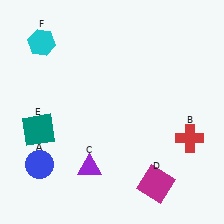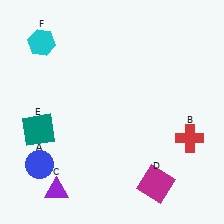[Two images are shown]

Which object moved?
The purple triangle (C) moved left.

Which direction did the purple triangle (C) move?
The purple triangle (C) moved left.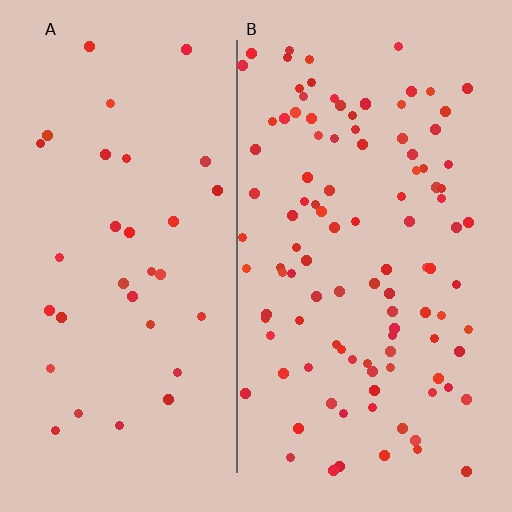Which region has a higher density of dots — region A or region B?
B (the right).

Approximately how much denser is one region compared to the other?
Approximately 3.2× — region B over region A.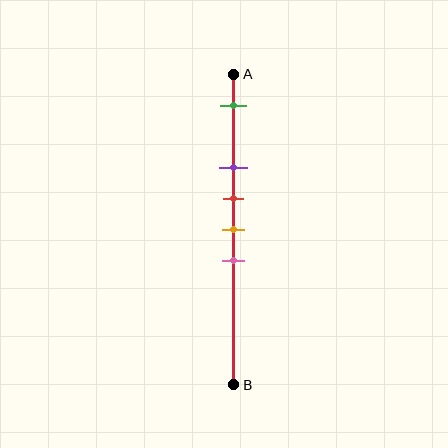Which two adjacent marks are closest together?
The red and orange marks are the closest adjacent pair.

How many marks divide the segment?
There are 5 marks dividing the segment.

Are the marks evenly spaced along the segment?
No, the marks are not evenly spaced.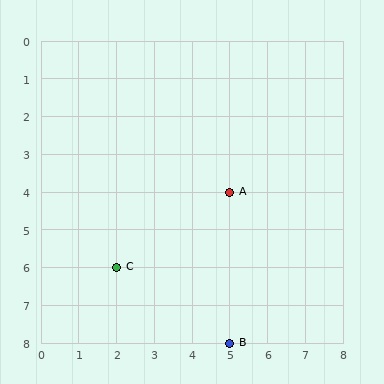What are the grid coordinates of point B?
Point B is at grid coordinates (5, 8).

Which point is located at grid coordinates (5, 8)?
Point B is at (5, 8).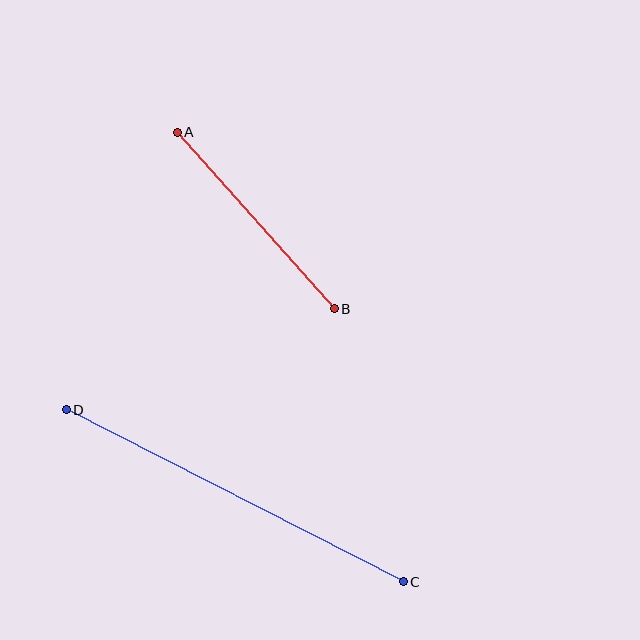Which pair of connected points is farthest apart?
Points C and D are farthest apart.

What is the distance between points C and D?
The distance is approximately 378 pixels.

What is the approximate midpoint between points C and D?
The midpoint is at approximately (235, 496) pixels.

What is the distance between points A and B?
The distance is approximately 236 pixels.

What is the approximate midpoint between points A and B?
The midpoint is at approximately (256, 220) pixels.